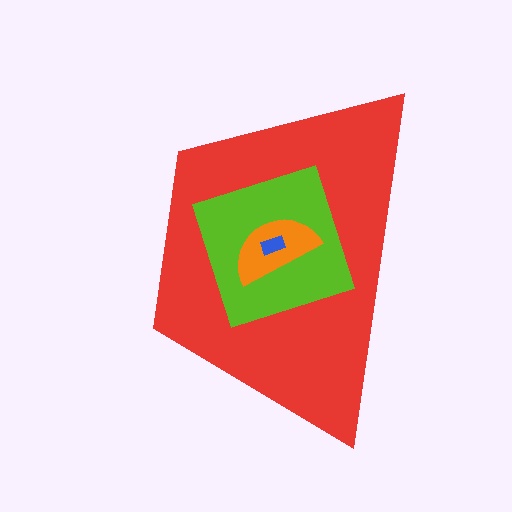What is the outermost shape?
The red trapezoid.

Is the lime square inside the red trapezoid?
Yes.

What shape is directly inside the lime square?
The orange semicircle.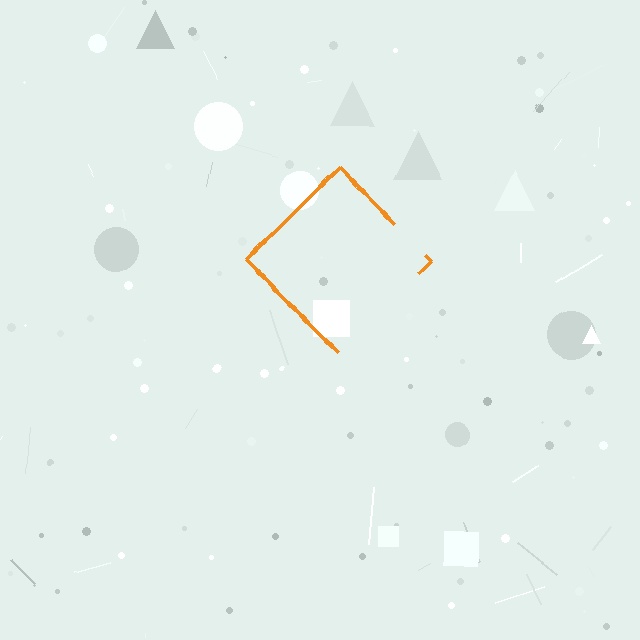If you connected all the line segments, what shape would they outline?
They would outline a diamond.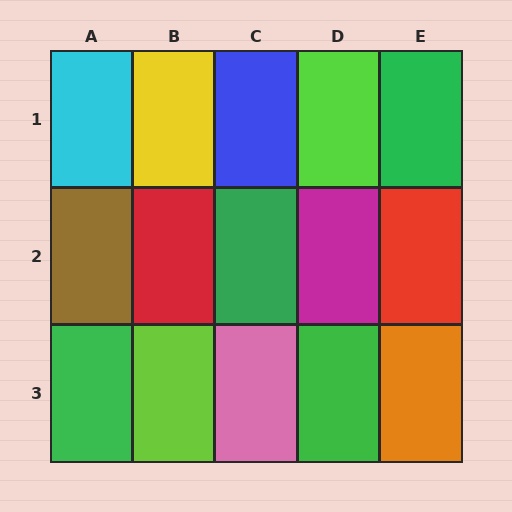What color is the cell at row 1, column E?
Green.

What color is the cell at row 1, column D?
Lime.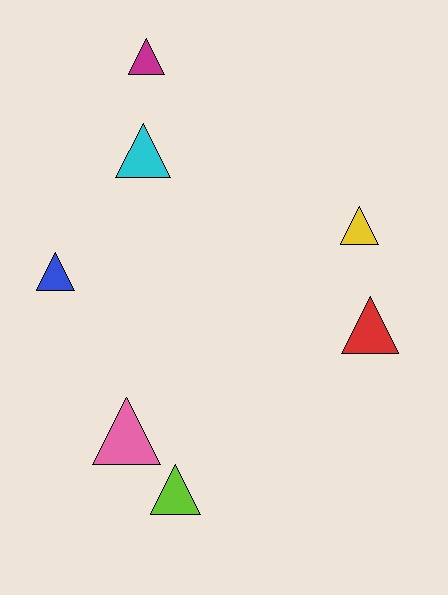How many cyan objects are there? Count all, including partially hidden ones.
There is 1 cyan object.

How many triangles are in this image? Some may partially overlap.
There are 7 triangles.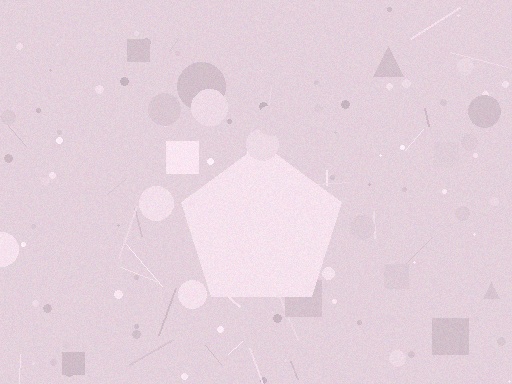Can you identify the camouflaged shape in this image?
The camouflaged shape is a pentagon.